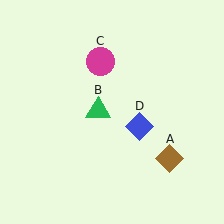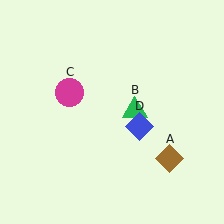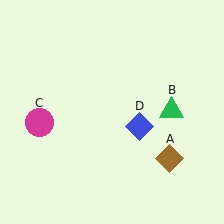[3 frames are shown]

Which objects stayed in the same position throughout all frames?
Brown diamond (object A) and blue diamond (object D) remained stationary.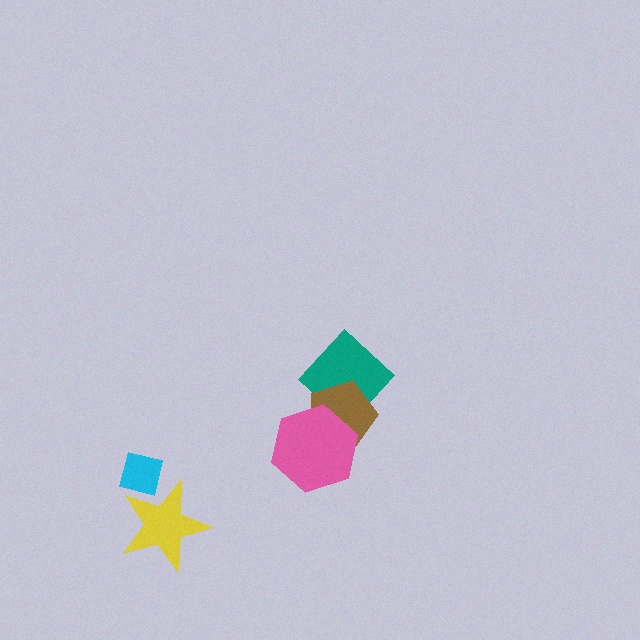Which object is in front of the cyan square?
The yellow star is in front of the cyan square.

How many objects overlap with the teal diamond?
2 objects overlap with the teal diamond.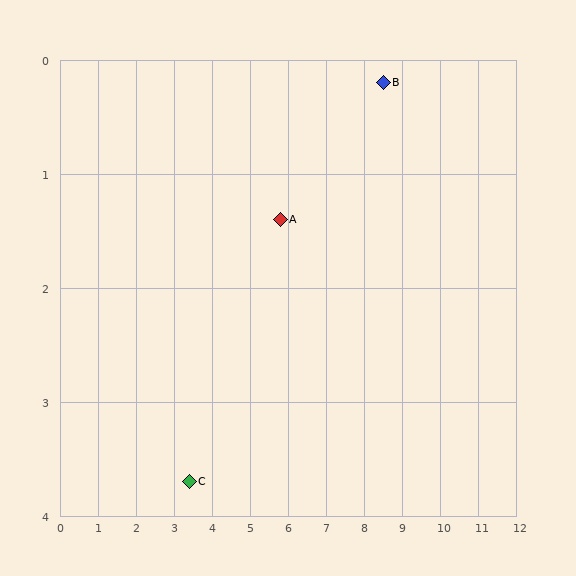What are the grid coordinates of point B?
Point B is at approximately (8.5, 0.2).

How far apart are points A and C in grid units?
Points A and C are about 3.3 grid units apart.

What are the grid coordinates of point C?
Point C is at approximately (3.4, 3.7).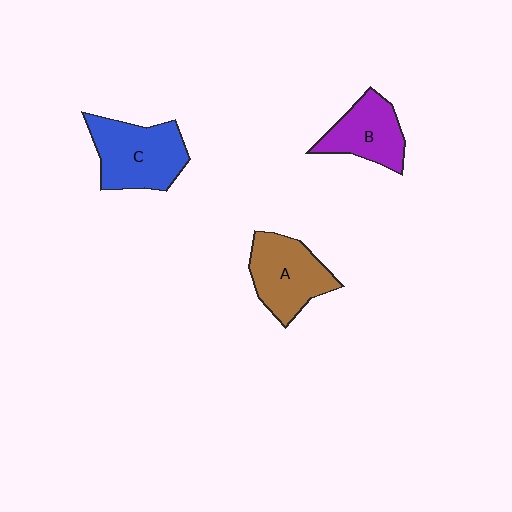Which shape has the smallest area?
Shape B (purple).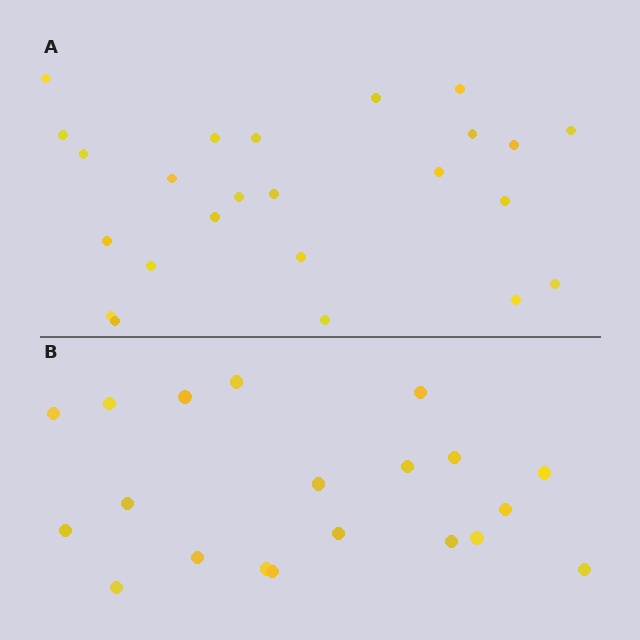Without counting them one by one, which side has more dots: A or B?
Region A (the top region) has more dots.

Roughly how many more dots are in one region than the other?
Region A has about 4 more dots than region B.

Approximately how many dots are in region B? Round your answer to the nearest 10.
About 20 dots.